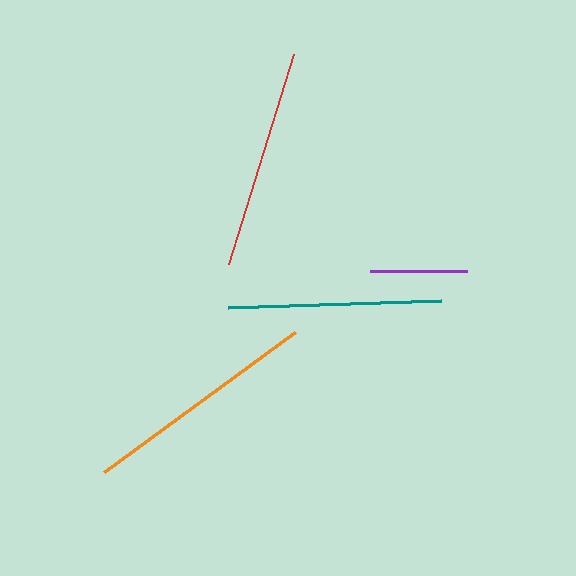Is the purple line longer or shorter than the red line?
The red line is longer than the purple line.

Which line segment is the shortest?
The purple line is the shortest at approximately 96 pixels.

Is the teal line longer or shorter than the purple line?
The teal line is longer than the purple line.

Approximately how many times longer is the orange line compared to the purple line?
The orange line is approximately 2.5 times the length of the purple line.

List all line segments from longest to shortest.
From longest to shortest: orange, red, teal, purple.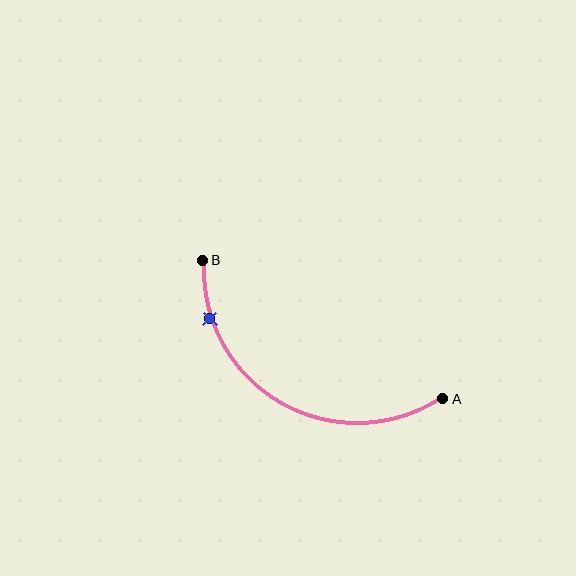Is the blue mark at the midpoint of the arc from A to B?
No. The blue mark lies on the arc but is closer to endpoint B. The arc midpoint would be at the point on the curve equidistant along the arc from both A and B.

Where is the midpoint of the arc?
The arc midpoint is the point on the curve farthest from the straight line joining A and B. It sits below that line.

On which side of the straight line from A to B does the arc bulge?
The arc bulges below the straight line connecting A and B.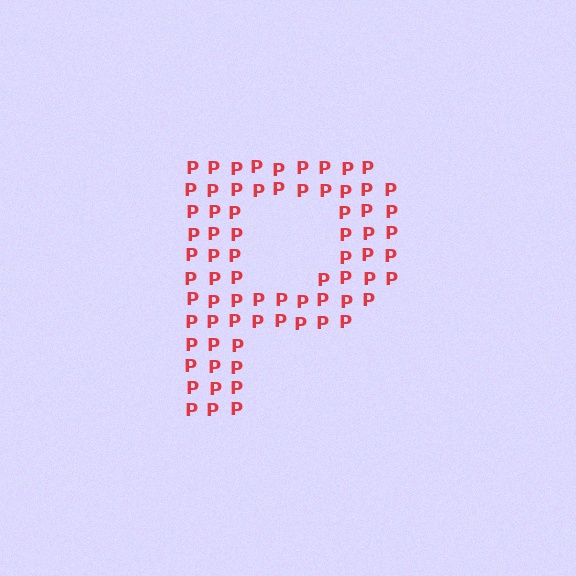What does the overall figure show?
The overall figure shows the letter P.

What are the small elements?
The small elements are letter P's.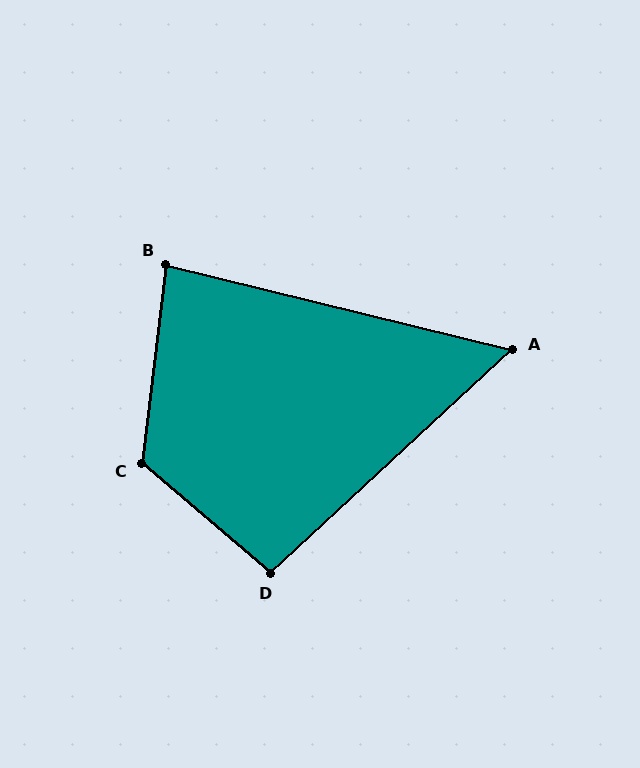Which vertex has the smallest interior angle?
A, at approximately 56 degrees.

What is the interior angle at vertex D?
Approximately 97 degrees (obtuse).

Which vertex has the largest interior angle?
C, at approximately 124 degrees.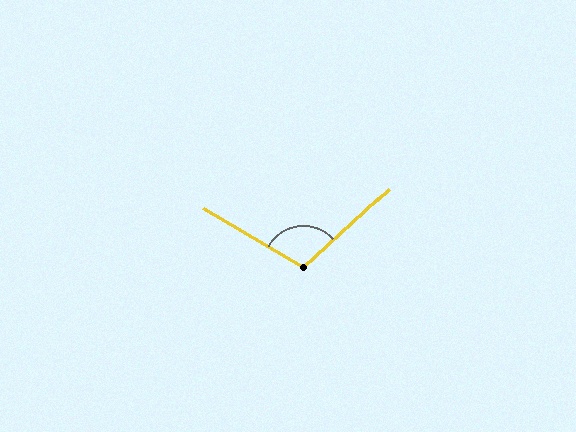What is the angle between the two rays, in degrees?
Approximately 107 degrees.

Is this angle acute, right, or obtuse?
It is obtuse.